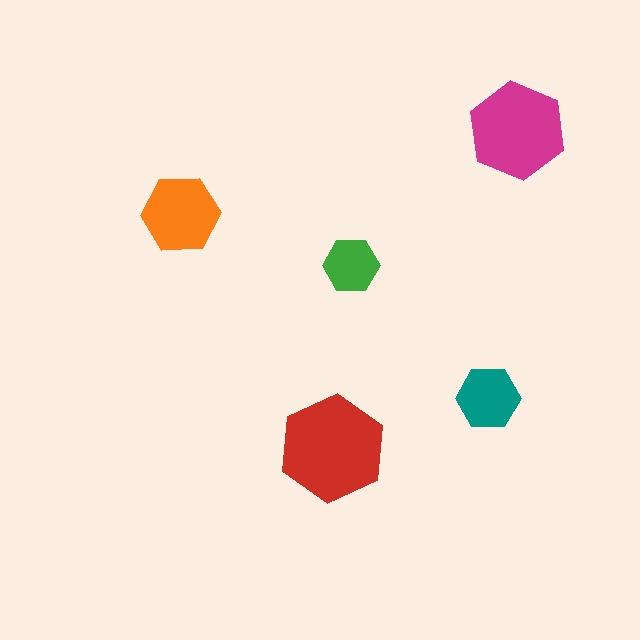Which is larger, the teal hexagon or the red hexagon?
The red one.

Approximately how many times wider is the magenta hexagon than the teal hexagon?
About 1.5 times wider.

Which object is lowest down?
The red hexagon is bottommost.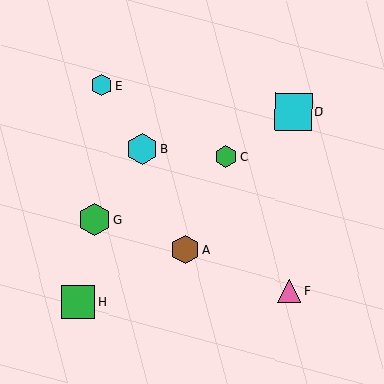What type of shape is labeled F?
Shape F is a pink triangle.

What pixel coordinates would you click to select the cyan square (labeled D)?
Click at (294, 112) to select the cyan square D.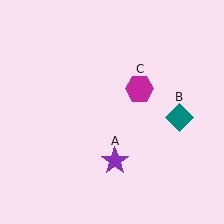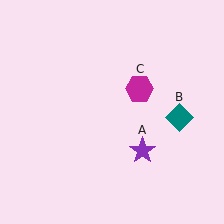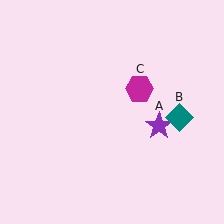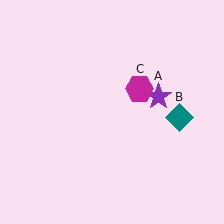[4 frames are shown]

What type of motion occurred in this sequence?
The purple star (object A) rotated counterclockwise around the center of the scene.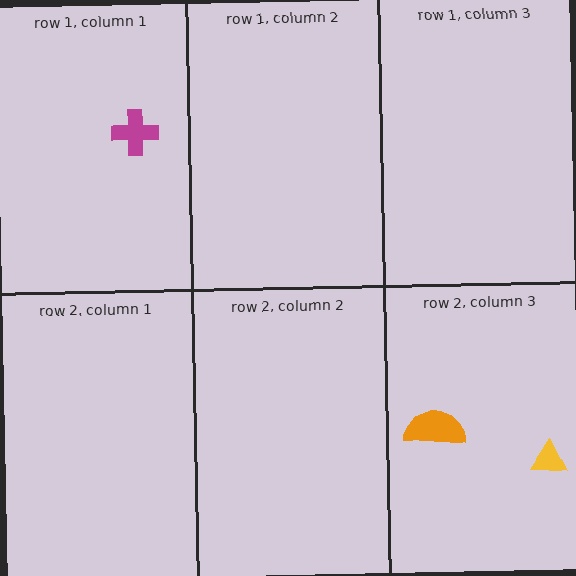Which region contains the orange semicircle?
The row 2, column 3 region.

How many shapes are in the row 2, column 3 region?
2.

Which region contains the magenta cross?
The row 1, column 1 region.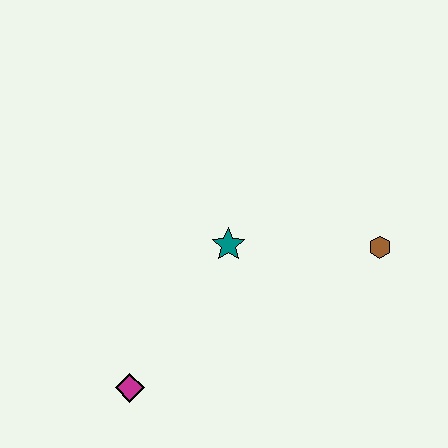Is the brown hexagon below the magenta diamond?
No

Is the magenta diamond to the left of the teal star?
Yes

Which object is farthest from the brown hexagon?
The magenta diamond is farthest from the brown hexagon.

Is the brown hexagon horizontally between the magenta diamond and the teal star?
No